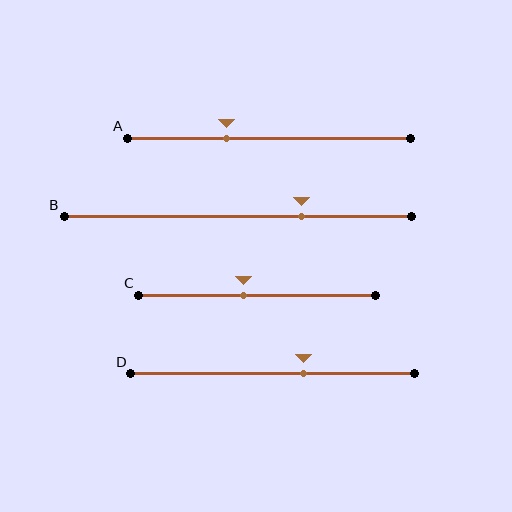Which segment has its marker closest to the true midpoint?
Segment C has its marker closest to the true midpoint.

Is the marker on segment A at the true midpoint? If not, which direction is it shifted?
No, the marker on segment A is shifted to the left by about 15% of the segment length.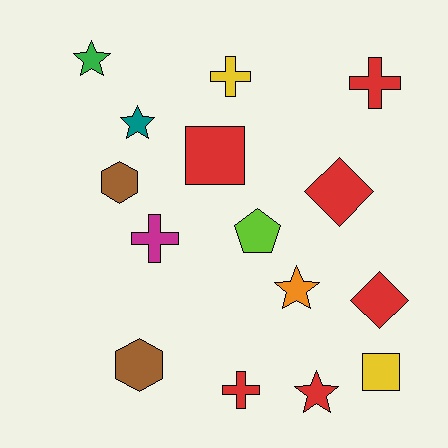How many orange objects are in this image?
There is 1 orange object.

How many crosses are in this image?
There are 4 crosses.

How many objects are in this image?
There are 15 objects.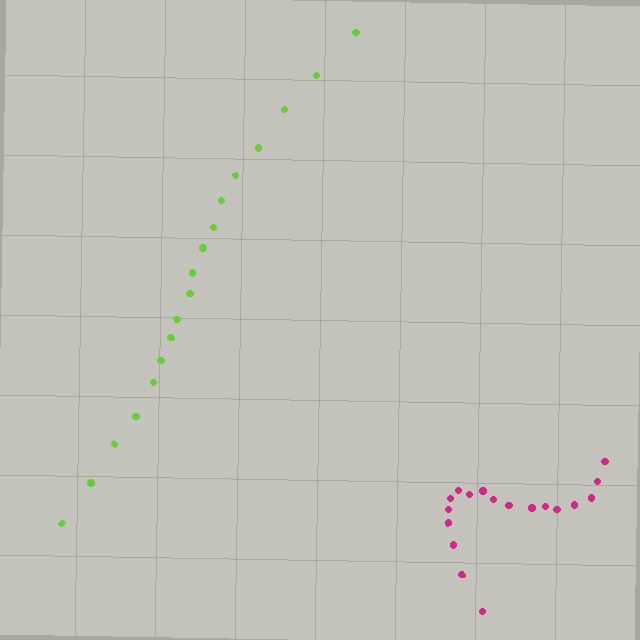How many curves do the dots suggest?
There are 2 distinct paths.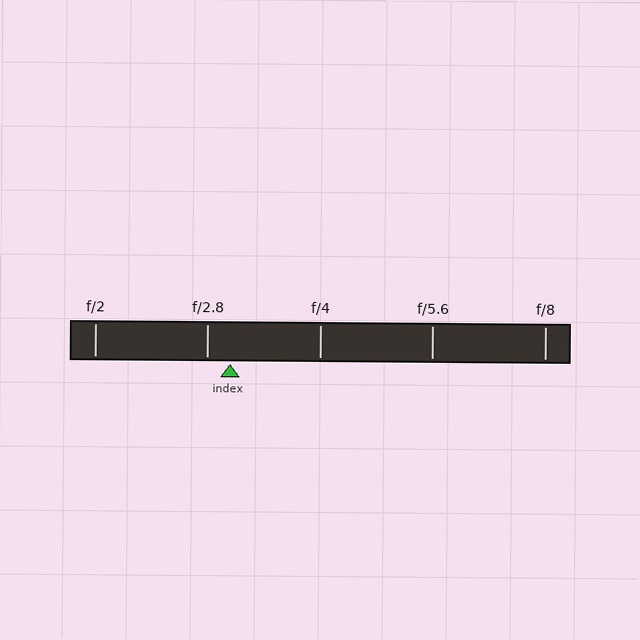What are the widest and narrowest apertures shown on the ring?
The widest aperture shown is f/2 and the narrowest is f/8.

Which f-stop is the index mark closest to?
The index mark is closest to f/2.8.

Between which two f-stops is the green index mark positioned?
The index mark is between f/2.8 and f/4.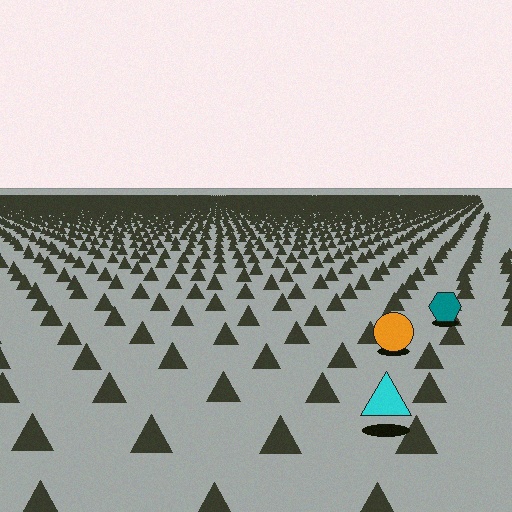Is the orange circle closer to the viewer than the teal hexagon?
Yes. The orange circle is closer — you can tell from the texture gradient: the ground texture is coarser near it.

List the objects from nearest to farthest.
From nearest to farthest: the cyan triangle, the orange circle, the teal hexagon.